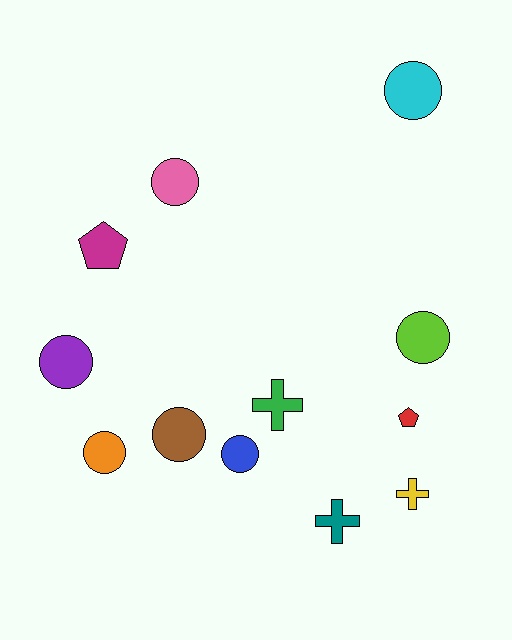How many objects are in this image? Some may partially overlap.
There are 12 objects.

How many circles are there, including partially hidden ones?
There are 7 circles.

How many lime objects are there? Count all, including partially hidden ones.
There is 1 lime object.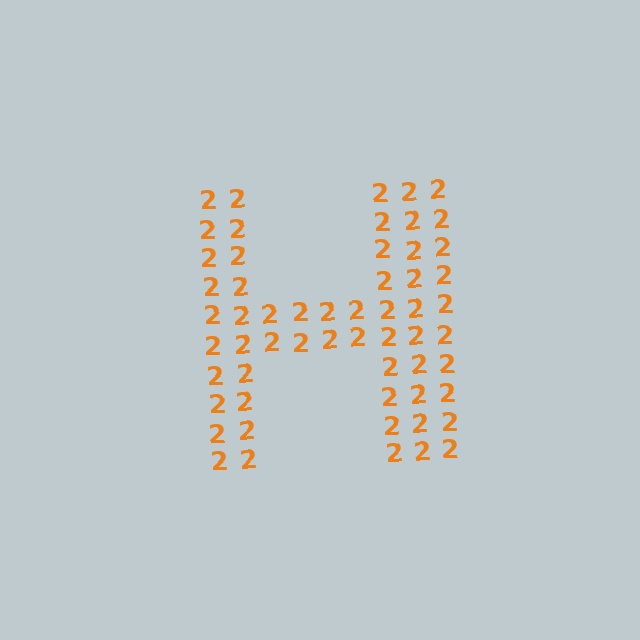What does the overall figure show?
The overall figure shows the letter H.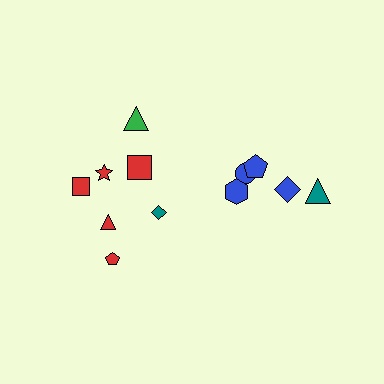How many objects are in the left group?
There are 7 objects.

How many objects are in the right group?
There are 5 objects.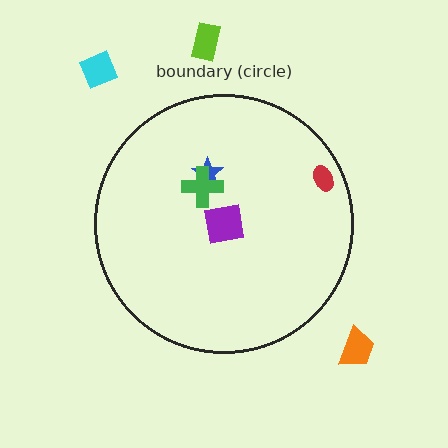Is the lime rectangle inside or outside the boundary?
Outside.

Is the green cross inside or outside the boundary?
Inside.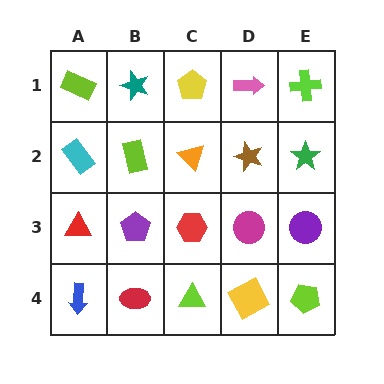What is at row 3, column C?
A red hexagon.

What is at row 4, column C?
A lime triangle.